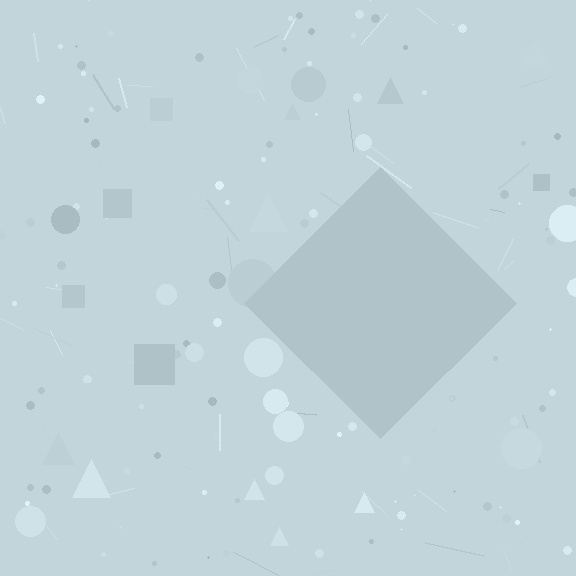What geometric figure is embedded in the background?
A diamond is embedded in the background.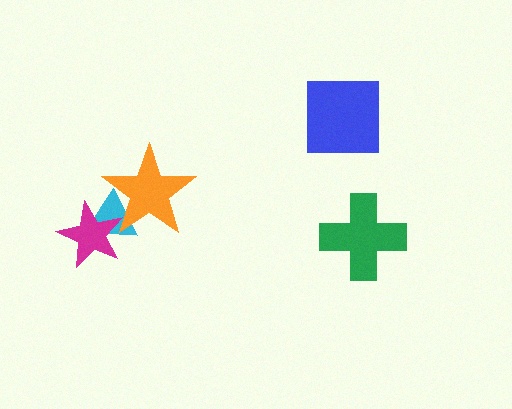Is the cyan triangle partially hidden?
Yes, it is partially covered by another shape.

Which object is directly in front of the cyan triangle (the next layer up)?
The orange star is directly in front of the cyan triangle.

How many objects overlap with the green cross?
0 objects overlap with the green cross.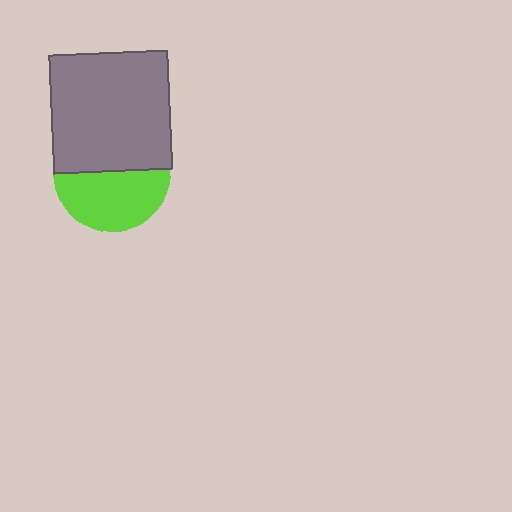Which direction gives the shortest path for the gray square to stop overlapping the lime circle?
Moving up gives the shortest separation.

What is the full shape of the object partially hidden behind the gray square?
The partially hidden object is a lime circle.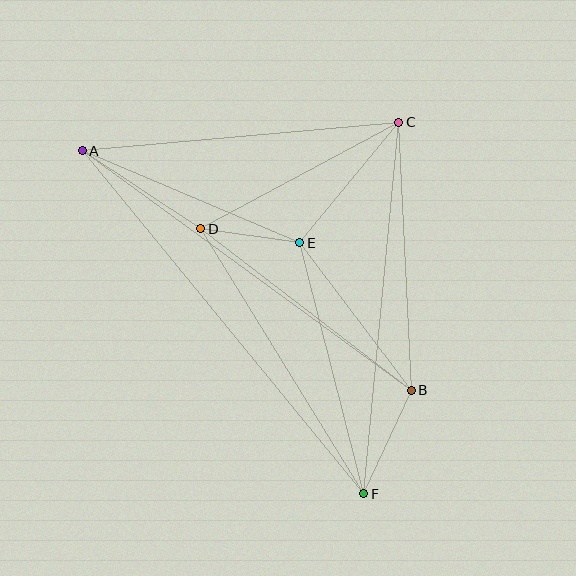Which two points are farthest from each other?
Points A and F are farthest from each other.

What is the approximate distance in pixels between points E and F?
The distance between E and F is approximately 259 pixels.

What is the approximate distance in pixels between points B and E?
The distance between B and E is approximately 185 pixels.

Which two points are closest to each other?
Points D and E are closest to each other.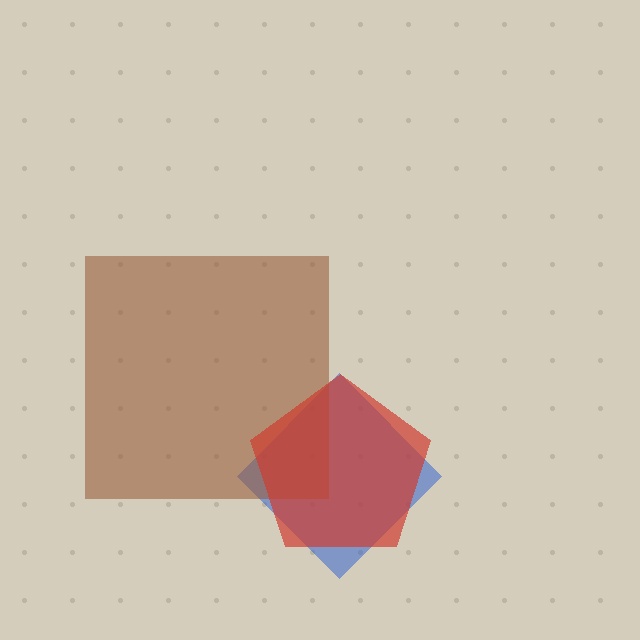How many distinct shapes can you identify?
There are 3 distinct shapes: a blue diamond, a brown square, a red pentagon.